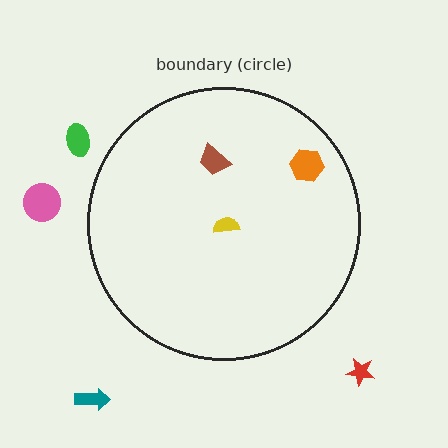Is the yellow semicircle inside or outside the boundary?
Inside.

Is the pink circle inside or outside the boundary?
Outside.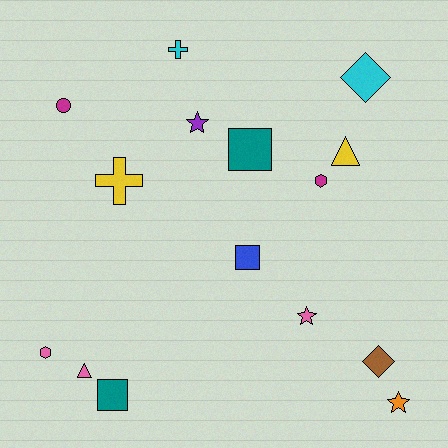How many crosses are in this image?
There are 2 crosses.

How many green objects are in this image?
There are no green objects.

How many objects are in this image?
There are 15 objects.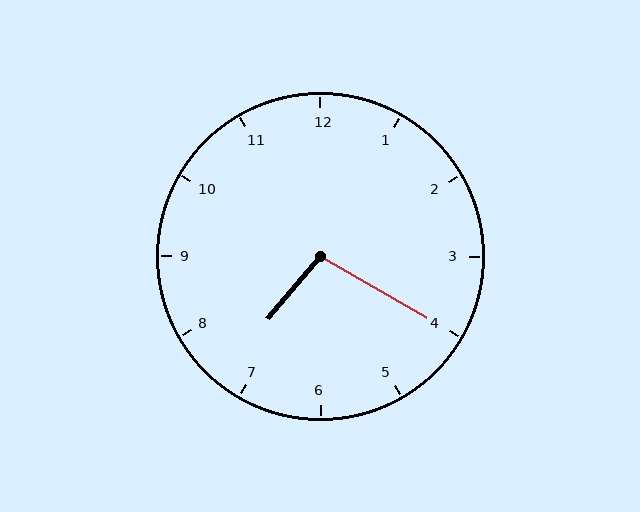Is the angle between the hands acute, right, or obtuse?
It is obtuse.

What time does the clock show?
7:20.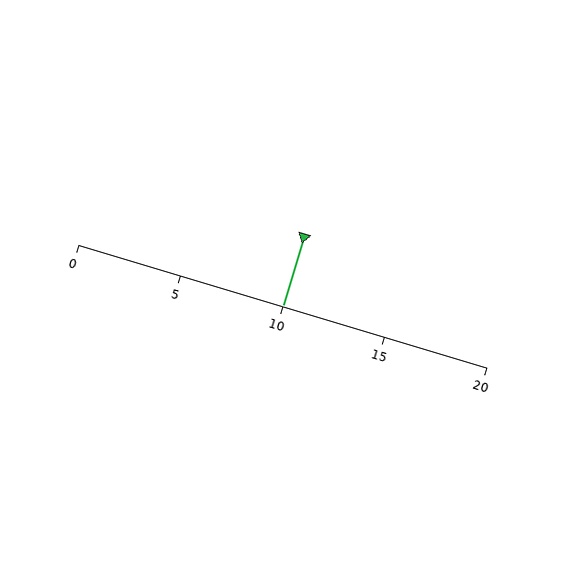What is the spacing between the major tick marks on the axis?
The major ticks are spaced 5 apart.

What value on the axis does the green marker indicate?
The marker indicates approximately 10.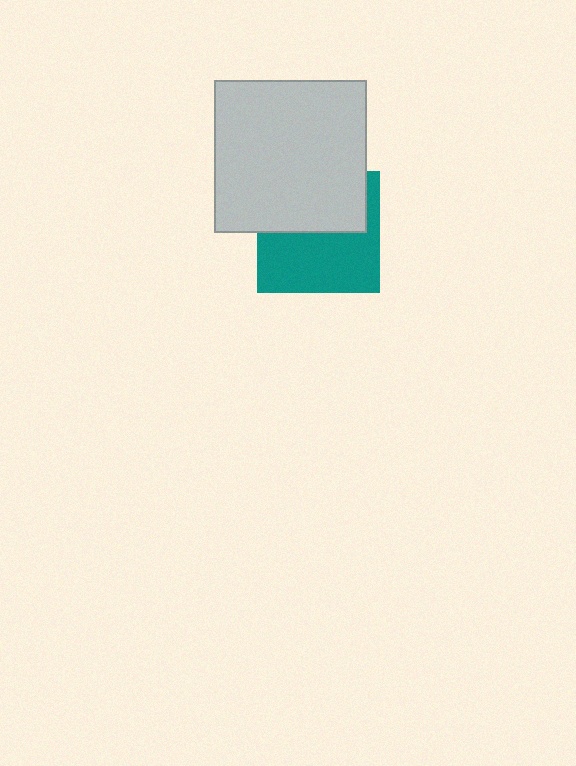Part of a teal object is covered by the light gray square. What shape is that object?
It is a square.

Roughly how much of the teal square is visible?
About half of it is visible (roughly 54%).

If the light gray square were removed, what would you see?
You would see the complete teal square.